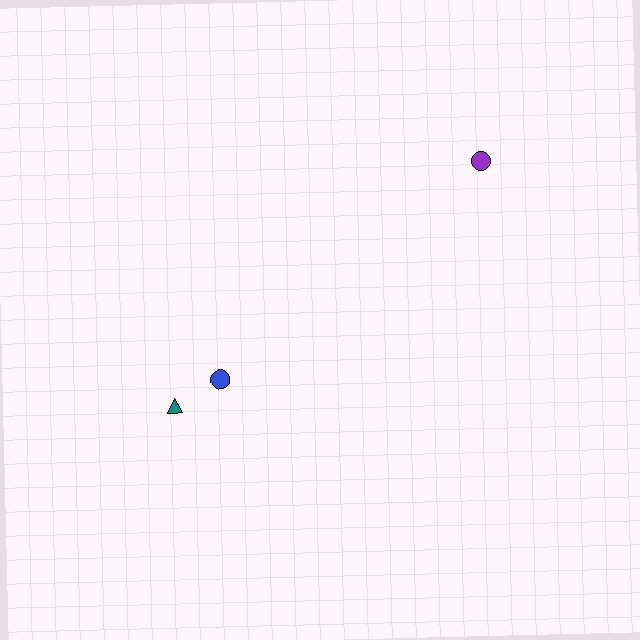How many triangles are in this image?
There is 1 triangle.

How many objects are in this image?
There are 3 objects.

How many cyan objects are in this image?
There are no cyan objects.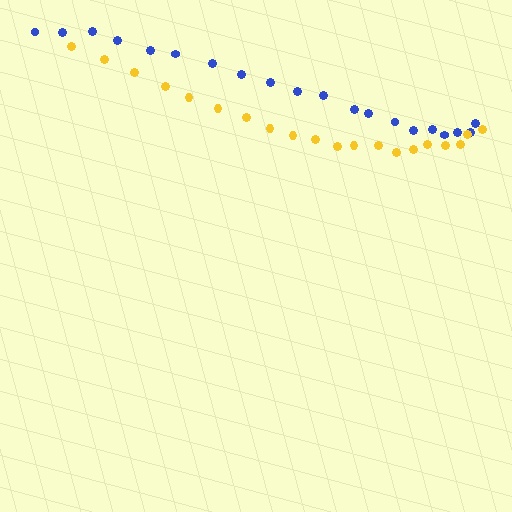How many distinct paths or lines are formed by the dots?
There are 2 distinct paths.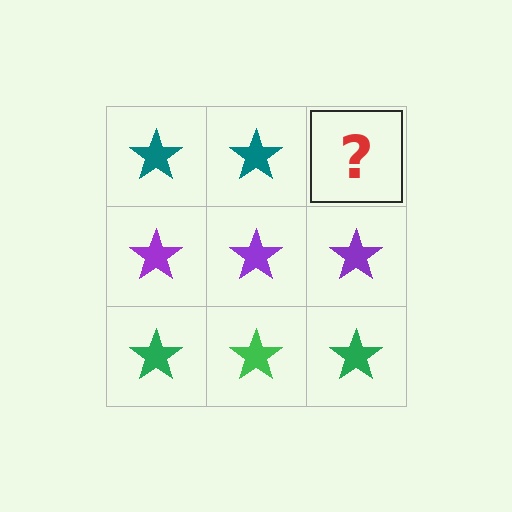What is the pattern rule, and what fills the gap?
The rule is that each row has a consistent color. The gap should be filled with a teal star.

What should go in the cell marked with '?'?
The missing cell should contain a teal star.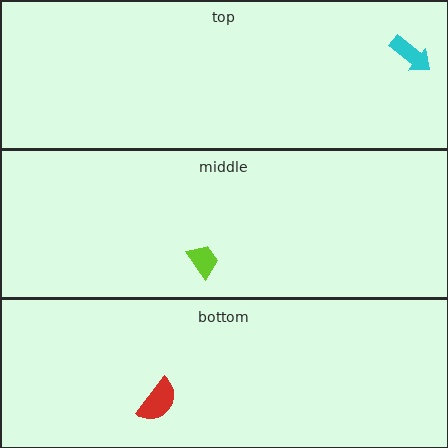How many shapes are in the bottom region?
1.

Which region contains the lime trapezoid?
The middle region.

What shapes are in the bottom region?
The red semicircle.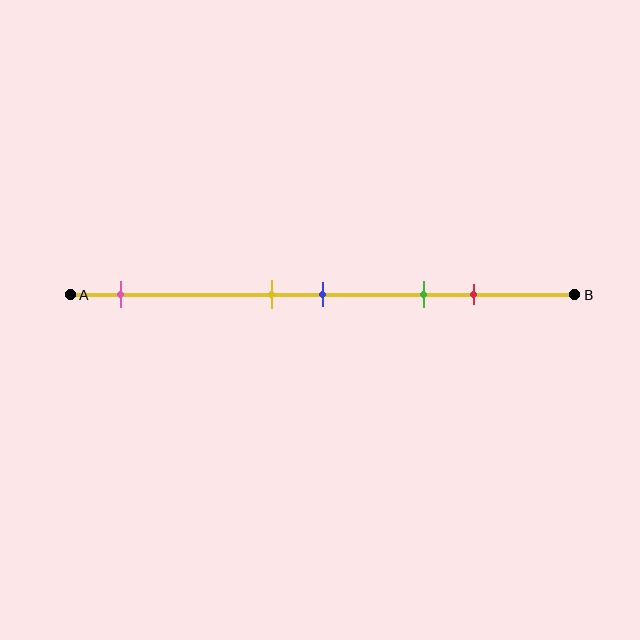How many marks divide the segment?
There are 5 marks dividing the segment.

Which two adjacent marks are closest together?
The yellow and blue marks are the closest adjacent pair.